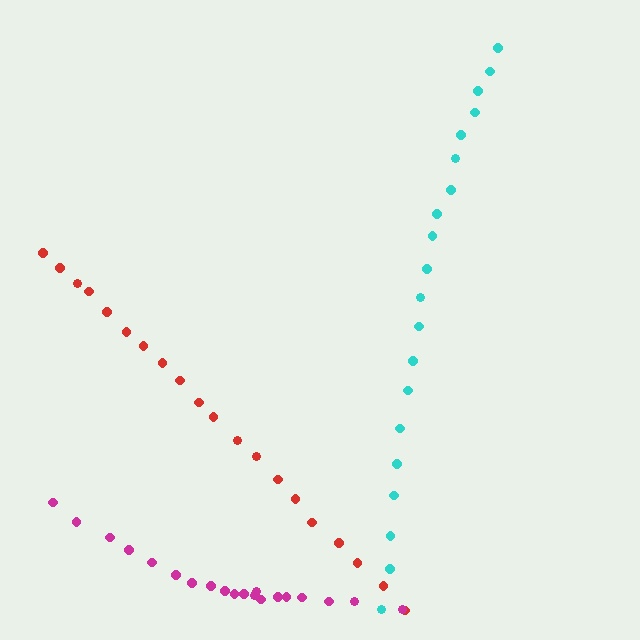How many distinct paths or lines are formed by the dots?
There are 3 distinct paths.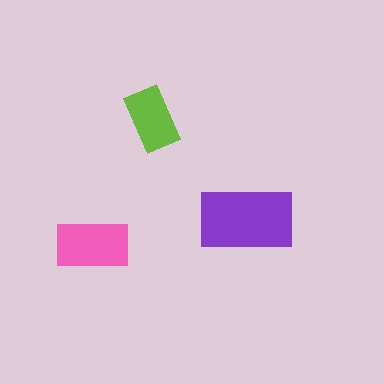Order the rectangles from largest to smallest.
the purple one, the pink one, the lime one.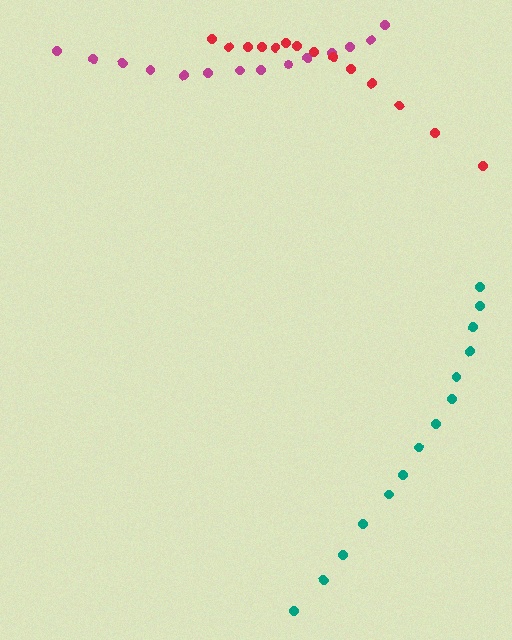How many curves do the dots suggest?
There are 3 distinct paths.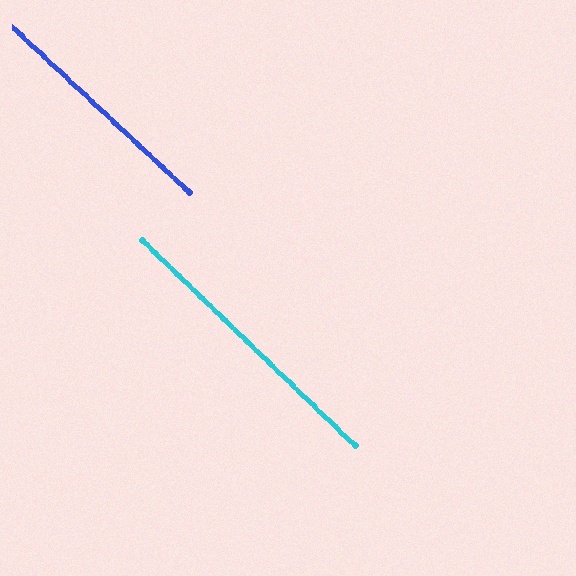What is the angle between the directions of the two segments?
Approximately 1 degree.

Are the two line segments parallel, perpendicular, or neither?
Parallel — their directions differ by only 0.8°.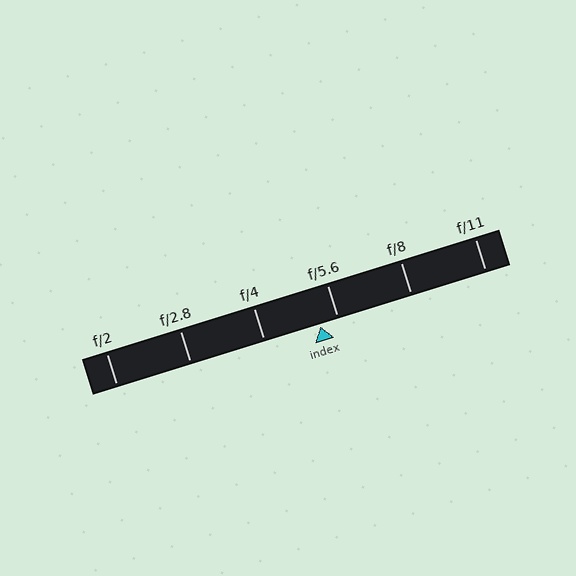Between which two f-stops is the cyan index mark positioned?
The index mark is between f/4 and f/5.6.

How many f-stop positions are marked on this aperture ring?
There are 6 f-stop positions marked.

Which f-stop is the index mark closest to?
The index mark is closest to f/5.6.